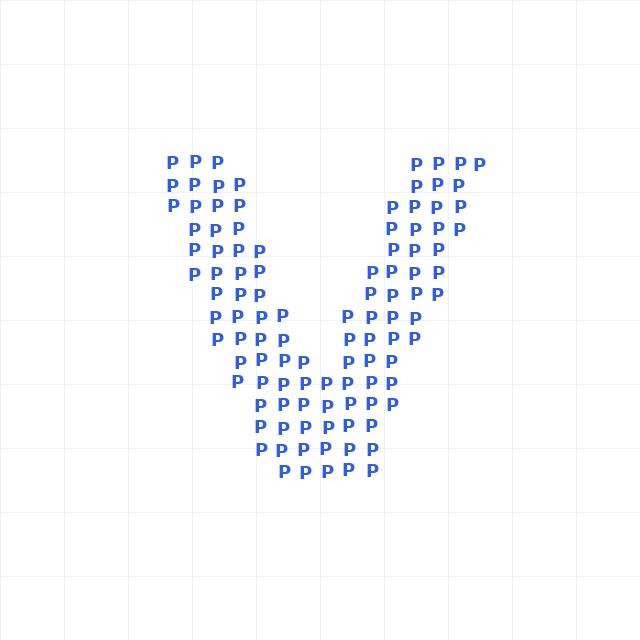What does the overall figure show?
The overall figure shows the letter V.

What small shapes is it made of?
It is made of small letter P's.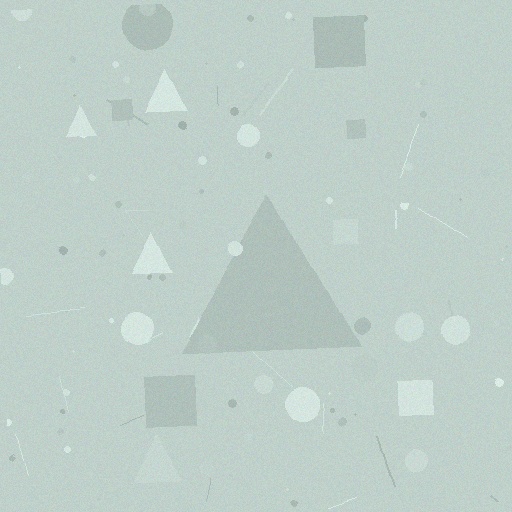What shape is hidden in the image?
A triangle is hidden in the image.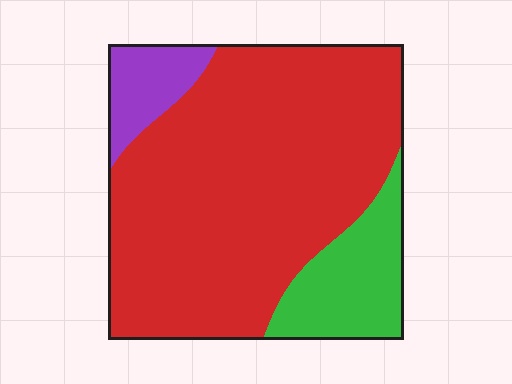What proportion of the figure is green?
Green covers around 15% of the figure.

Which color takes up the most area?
Red, at roughly 75%.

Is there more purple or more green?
Green.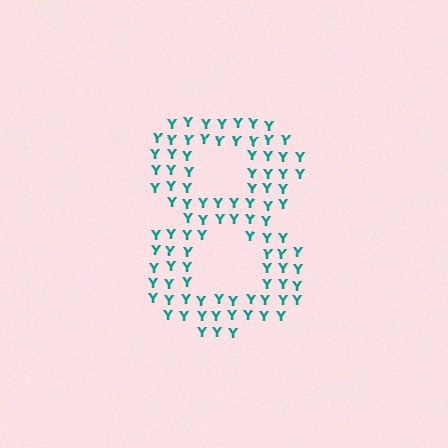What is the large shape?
The large shape is the digit 8.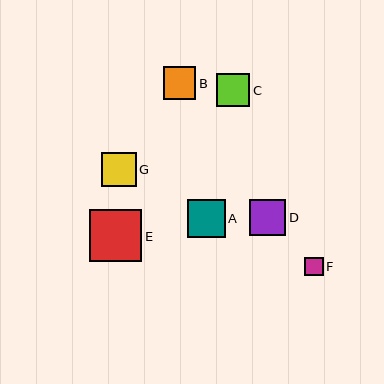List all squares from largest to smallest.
From largest to smallest: E, A, D, G, C, B, F.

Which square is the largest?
Square E is the largest with a size of approximately 53 pixels.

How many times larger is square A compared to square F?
Square A is approximately 2.0 times the size of square F.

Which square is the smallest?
Square F is the smallest with a size of approximately 19 pixels.